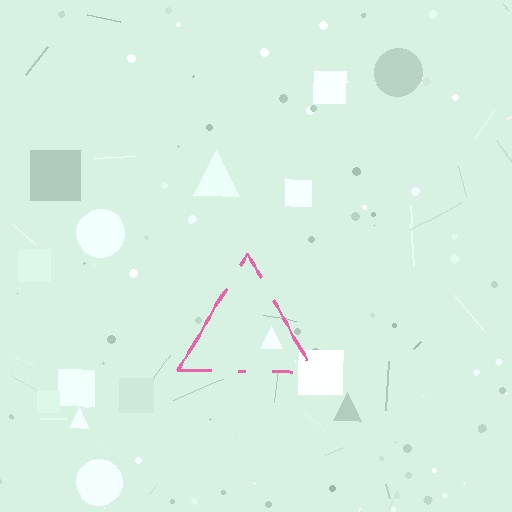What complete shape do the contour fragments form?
The contour fragments form a triangle.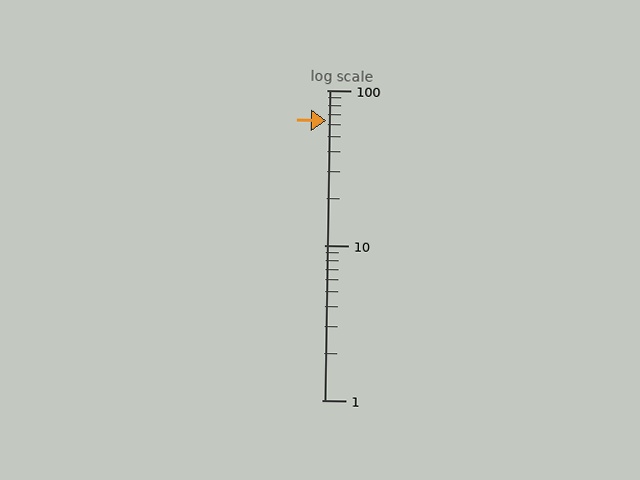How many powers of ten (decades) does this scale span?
The scale spans 2 decades, from 1 to 100.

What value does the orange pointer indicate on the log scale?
The pointer indicates approximately 64.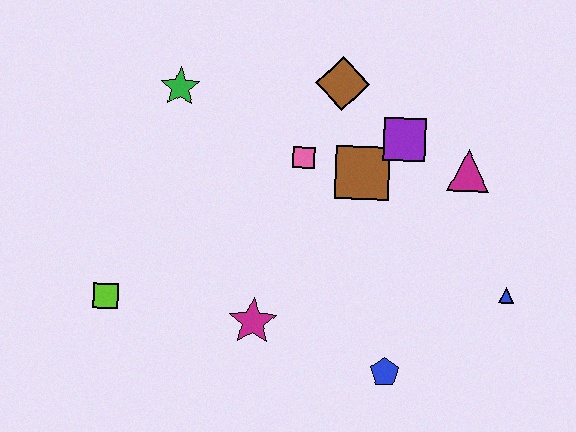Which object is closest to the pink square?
The brown square is closest to the pink square.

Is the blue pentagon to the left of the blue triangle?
Yes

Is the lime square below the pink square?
Yes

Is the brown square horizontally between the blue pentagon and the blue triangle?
No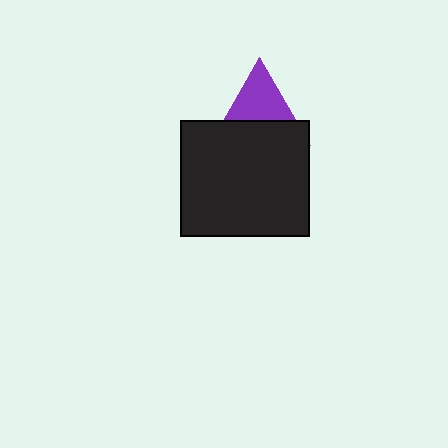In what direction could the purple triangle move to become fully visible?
The purple triangle could move up. That would shift it out from behind the black rectangle entirely.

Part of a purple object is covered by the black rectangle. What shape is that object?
It is a triangle.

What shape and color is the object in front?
The object in front is a black rectangle.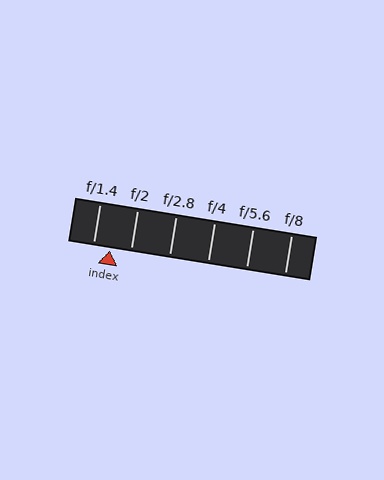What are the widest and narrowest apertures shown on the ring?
The widest aperture shown is f/1.4 and the narrowest is f/8.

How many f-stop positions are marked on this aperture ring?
There are 6 f-stop positions marked.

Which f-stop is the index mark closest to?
The index mark is closest to f/1.4.